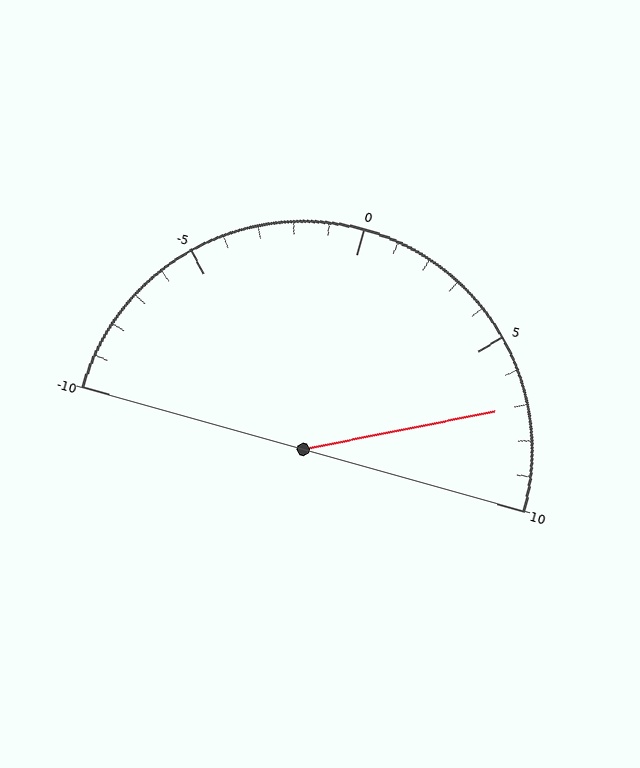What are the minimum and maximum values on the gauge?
The gauge ranges from -10 to 10.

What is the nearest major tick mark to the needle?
The nearest major tick mark is 5.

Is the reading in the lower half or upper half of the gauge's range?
The reading is in the upper half of the range (-10 to 10).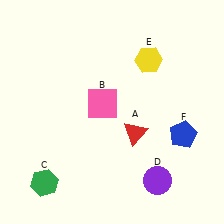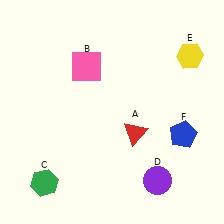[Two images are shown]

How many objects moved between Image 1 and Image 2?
2 objects moved between the two images.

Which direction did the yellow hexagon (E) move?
The yellow hexagon (E) moved right.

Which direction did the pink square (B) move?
The pink square (B) moved up.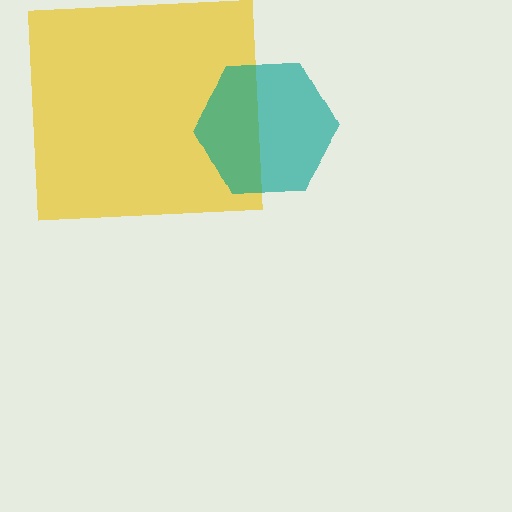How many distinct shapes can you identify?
There are 2 distinct shapes: a yellow square, a teal hexagon.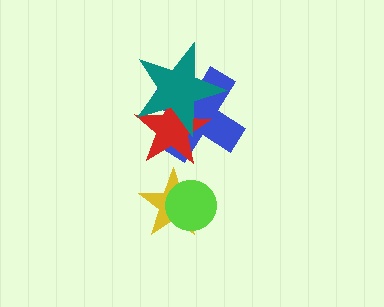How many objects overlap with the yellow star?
1 object overlaps with the yellow star.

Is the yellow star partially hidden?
Yes, it is partially covered by another shape.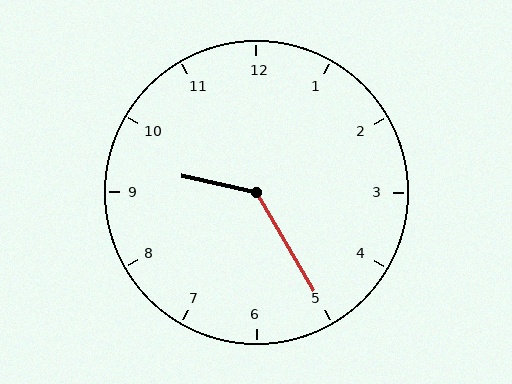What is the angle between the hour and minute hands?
Approximately 132 degrees.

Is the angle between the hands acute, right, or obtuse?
It is obtuse.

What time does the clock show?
9:25.